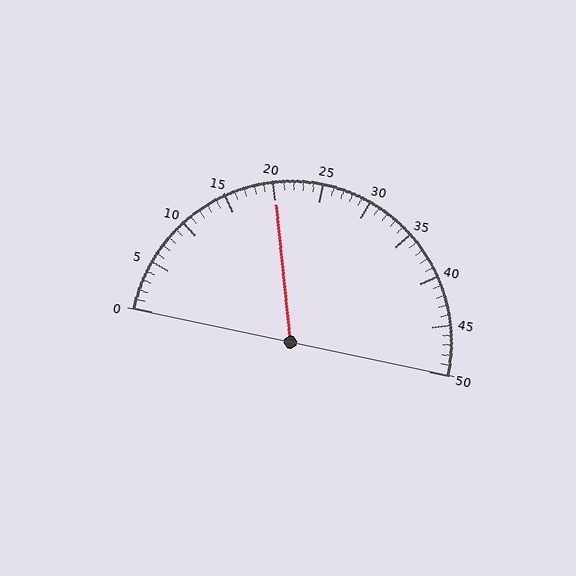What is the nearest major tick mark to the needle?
The nearest major tick mark is 20.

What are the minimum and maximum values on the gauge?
The gauge ranges from 0 to 50.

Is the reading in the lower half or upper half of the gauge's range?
The reading is in the lower half of the range (0 to 50).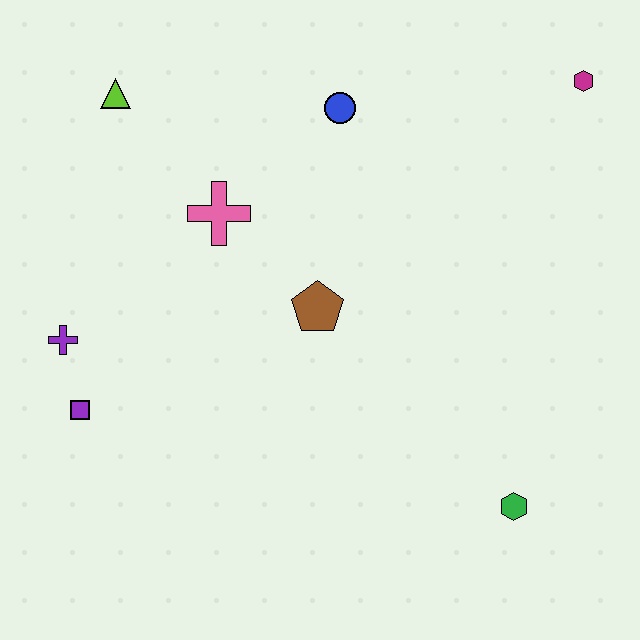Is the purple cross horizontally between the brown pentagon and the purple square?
No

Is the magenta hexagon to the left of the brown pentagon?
No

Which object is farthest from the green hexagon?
The lime triangle is farthest from the green hexagon.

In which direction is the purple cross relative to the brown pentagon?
The purple cross is to the left of the brown pentagon.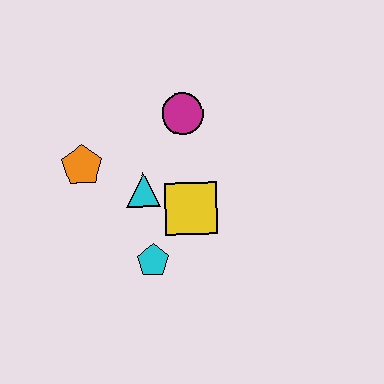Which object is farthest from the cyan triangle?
The magenta circle is farthest from the cyan triangle.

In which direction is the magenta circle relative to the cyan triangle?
The magenta circle is above the cyan triangle.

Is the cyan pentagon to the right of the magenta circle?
No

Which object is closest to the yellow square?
The cyan triangle is closest to the yellow square.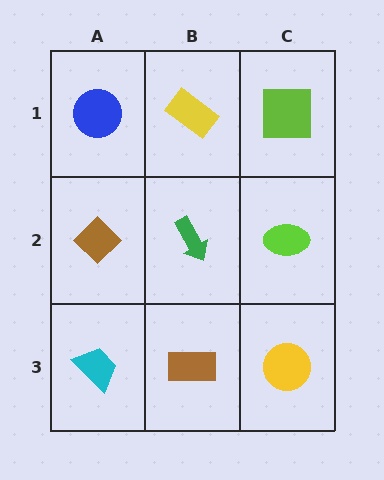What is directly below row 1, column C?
A lime ellipse.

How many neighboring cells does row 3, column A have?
2.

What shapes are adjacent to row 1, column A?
A brown diamond (row 2, column A), a yellow rectangle (row 1, column B).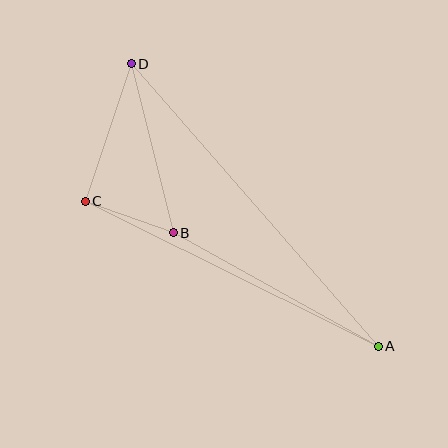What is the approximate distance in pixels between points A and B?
The distance between A and B is approximately 234 pixels.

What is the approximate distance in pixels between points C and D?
The distance between C and D is approximately 144 pixels.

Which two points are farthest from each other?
Points A and D are farthest from each other.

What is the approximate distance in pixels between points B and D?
The distance between B and D is approximately 174 pixels.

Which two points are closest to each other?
Points B and C are closest to each other.